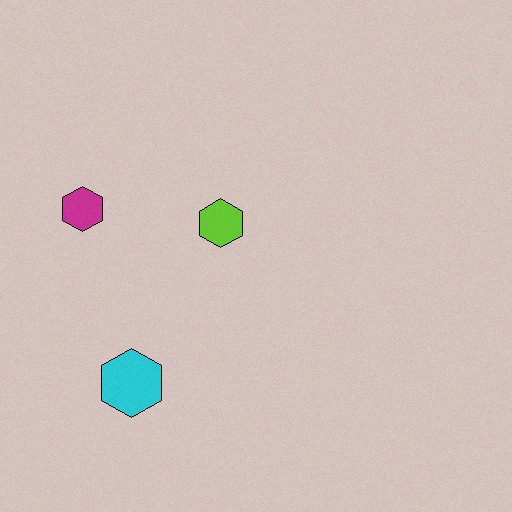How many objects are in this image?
There are 3 objects.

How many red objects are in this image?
There are no red objects.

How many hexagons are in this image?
There are 3 hexagons.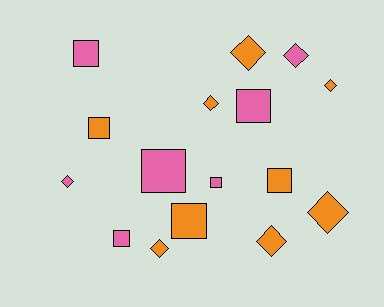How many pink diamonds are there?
There are 2 pink diamonds.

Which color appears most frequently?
Orange, with 9 objects.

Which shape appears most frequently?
Diamond, with 8 objects.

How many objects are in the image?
There are 16 objects.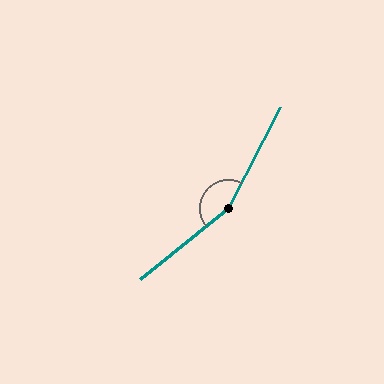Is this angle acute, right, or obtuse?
It is obtuse.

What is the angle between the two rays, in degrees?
Approximately 156 degrees.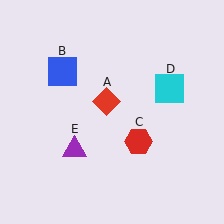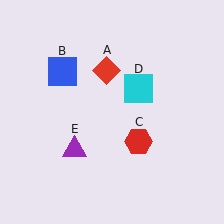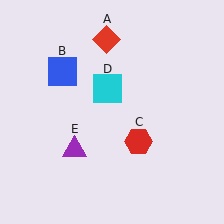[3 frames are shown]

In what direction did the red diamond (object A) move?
The red diamond (object A) moved up.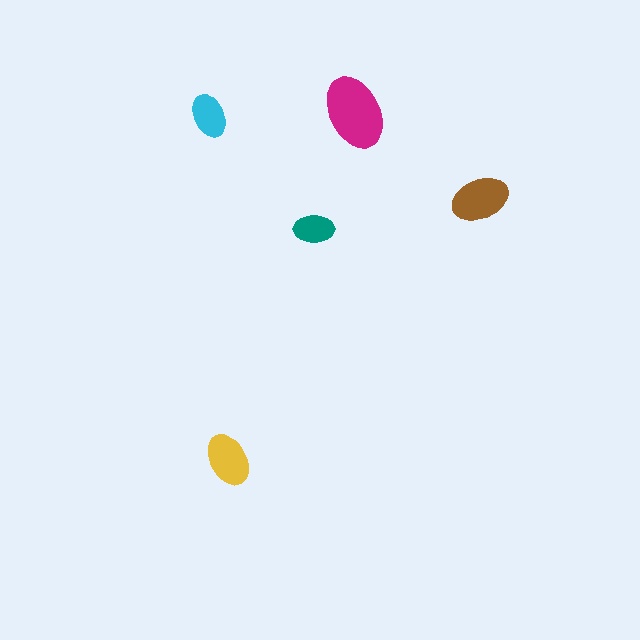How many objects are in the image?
There are 5 objects in the image.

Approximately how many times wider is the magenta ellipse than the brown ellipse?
About 1.5 times wider.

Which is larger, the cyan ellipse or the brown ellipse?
The brown one.